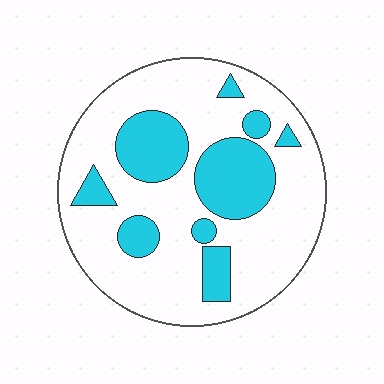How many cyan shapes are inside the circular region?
9.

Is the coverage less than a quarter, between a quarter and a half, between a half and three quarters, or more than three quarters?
Between a quarter and a half.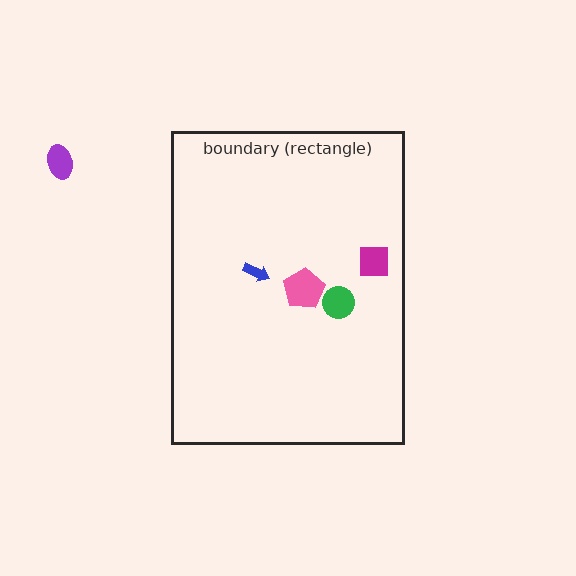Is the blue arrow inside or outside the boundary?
Inside.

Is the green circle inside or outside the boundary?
Inside.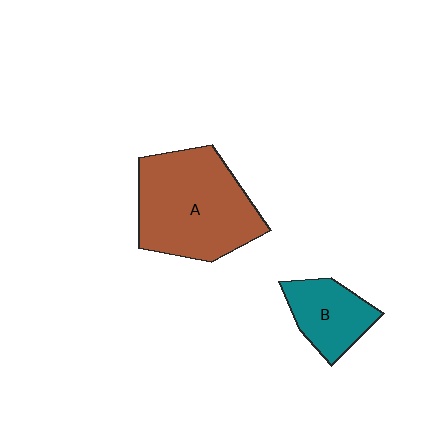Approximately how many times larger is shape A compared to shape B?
Approximately 2.2 times.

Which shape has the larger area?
Shape A (brown).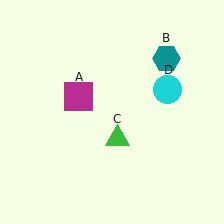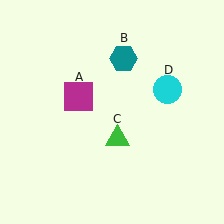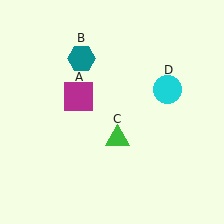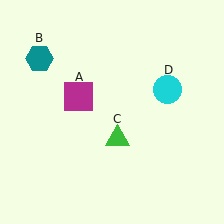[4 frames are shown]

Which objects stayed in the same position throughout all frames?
Magenta square (object A) and green triangle (object C) and cyan circle (object D) remained stationary.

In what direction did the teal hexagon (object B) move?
The teal hexagon (object B) moved left.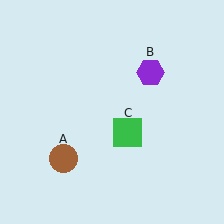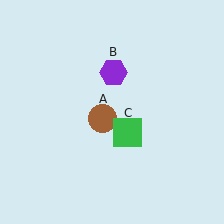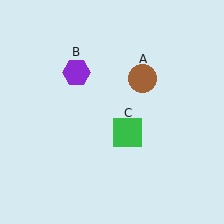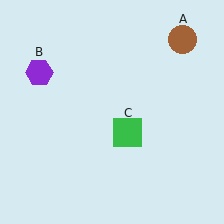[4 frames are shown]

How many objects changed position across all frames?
2 objects changed position: brown circle (object A), purple hexagon (object B).